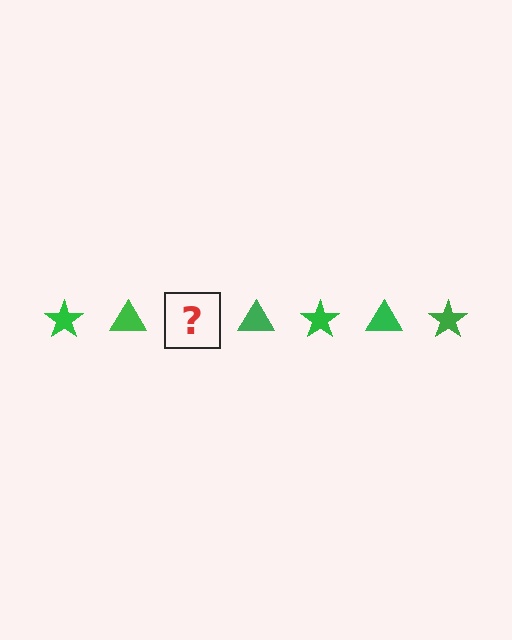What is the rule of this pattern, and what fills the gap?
The rule is that the pattern cycles through star, triangle shapes in green. The gap should be filled with a green star.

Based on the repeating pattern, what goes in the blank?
The blank should be a green star.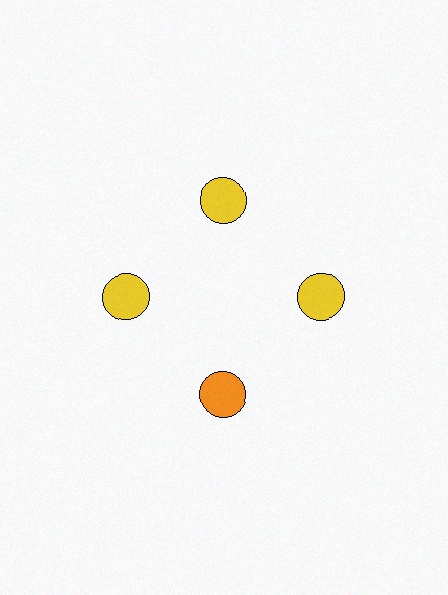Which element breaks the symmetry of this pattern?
The orange circle at roughly the 6 o'clock position breaks the symmetry. All other shapes are yellow circles.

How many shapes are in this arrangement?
There are 4 shapes arranged in a ring pattern.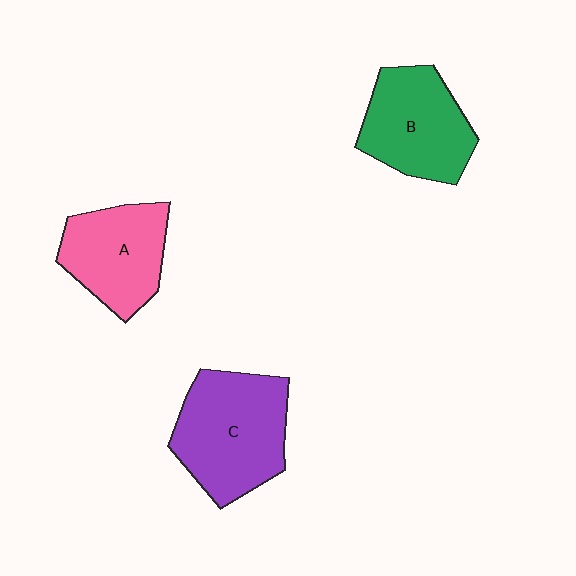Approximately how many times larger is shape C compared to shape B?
Approximately 1.2 times.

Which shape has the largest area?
Shape C (purple).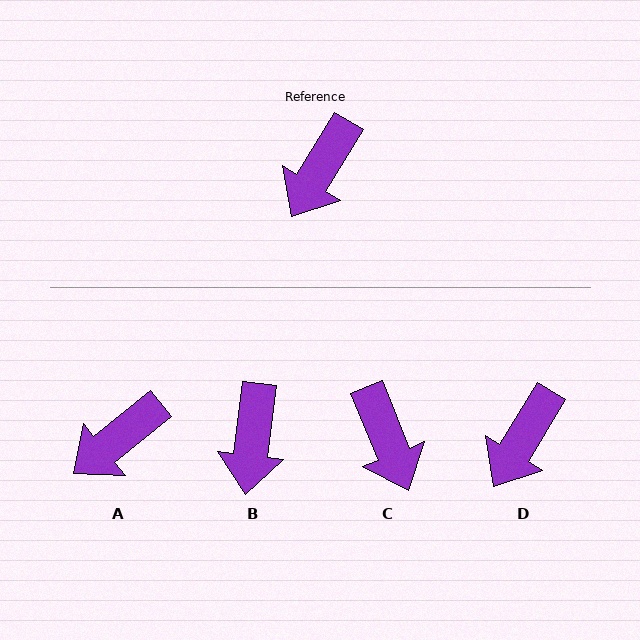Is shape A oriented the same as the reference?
No, it is off by about 20 degrees.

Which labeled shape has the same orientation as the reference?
D.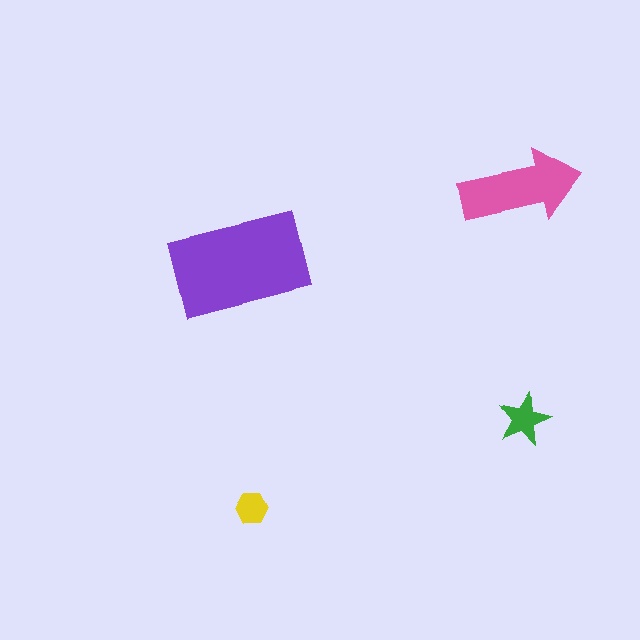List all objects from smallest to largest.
The yellow hexagon, the green star, the pink arrow, the purple rectangle.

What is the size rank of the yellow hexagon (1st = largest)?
4th.